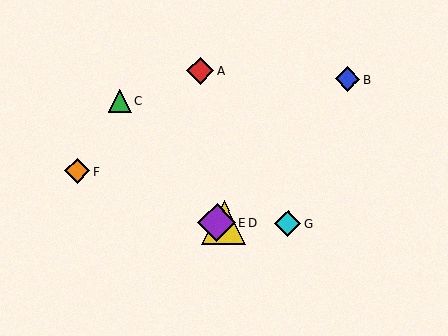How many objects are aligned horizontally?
3 objects (D, E, G) are aligned horizontally.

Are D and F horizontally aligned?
No, D is at y≈223 and F is at y≈171.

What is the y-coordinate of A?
Object A is at y≈71.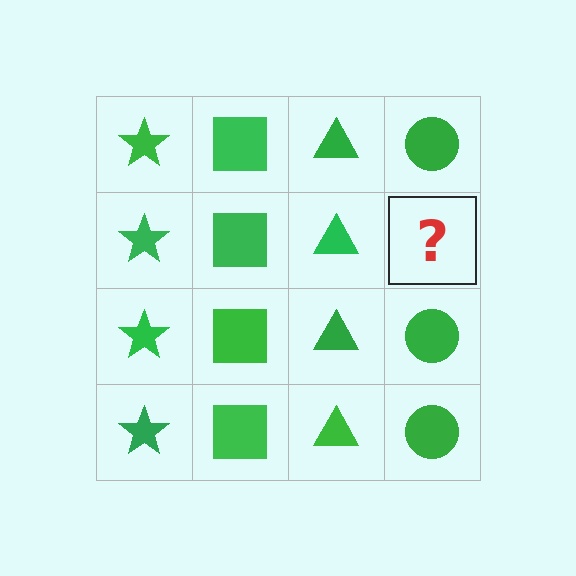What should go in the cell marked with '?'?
The missing cell should contain a green circle.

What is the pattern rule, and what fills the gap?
The rule is that each column has a consistent shape. The gap should be filled with a green circle.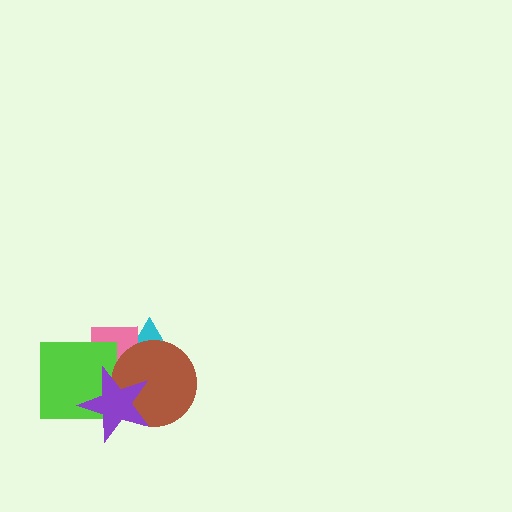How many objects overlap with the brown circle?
3 objects overlap with the brown circle.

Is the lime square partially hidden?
Yes, it is partially covered by another shape.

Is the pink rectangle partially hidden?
Yes, it is partially covered by another shape.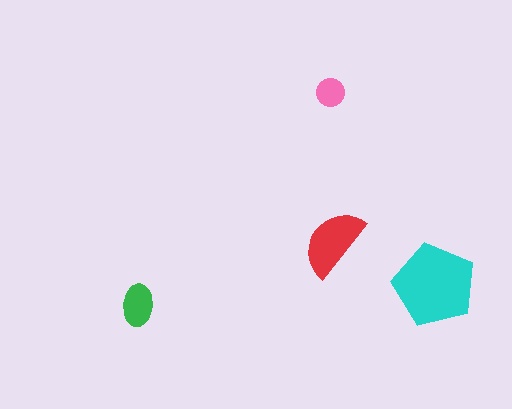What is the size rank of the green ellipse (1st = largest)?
3rd.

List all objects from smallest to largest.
The pink circle, the green ellipse, the red semicircle, the cyan pentagon.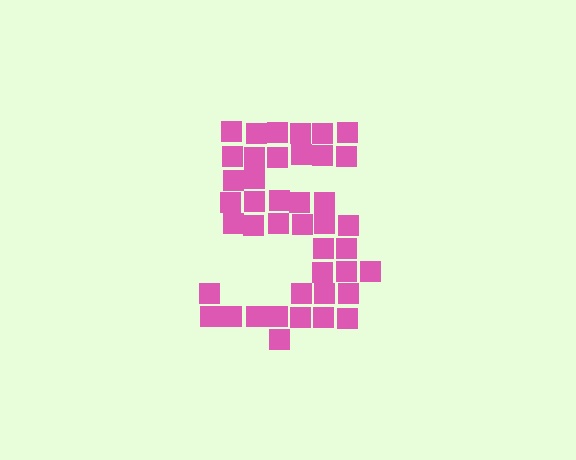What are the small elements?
The small elements are squares.